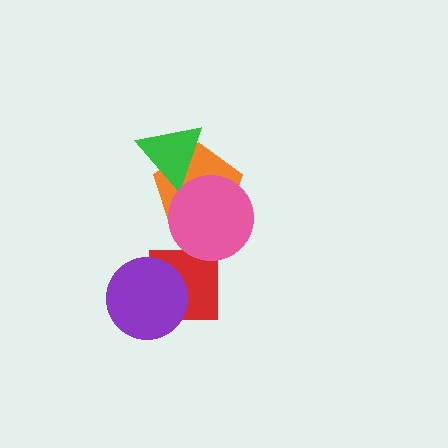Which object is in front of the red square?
The purple circle is in front of the red square.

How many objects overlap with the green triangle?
1 object overlaps with the green triangle.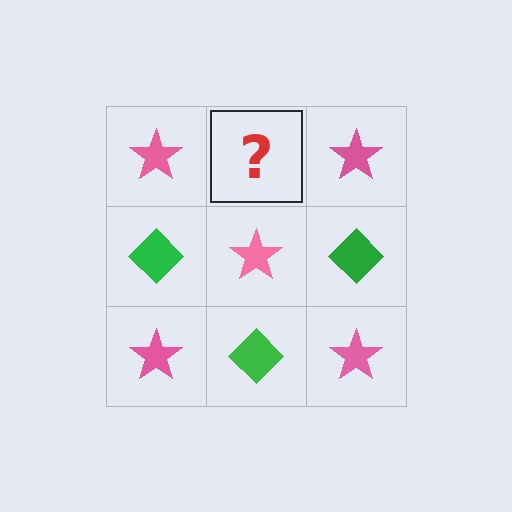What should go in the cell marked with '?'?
The missing cell should contain a green diamond.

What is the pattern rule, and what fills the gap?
The rule is that it alternates pink star and green diamond in a checkerboard pattern. The gap should be filled with a green diamond.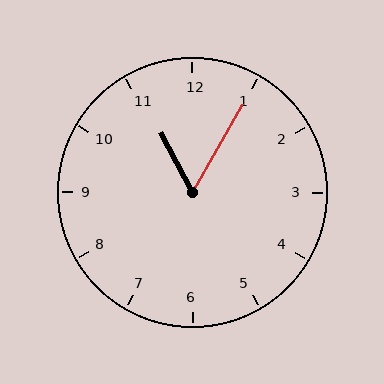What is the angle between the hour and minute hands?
Approximately 58 degrees.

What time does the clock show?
11:05.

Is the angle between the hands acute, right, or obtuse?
It is acute.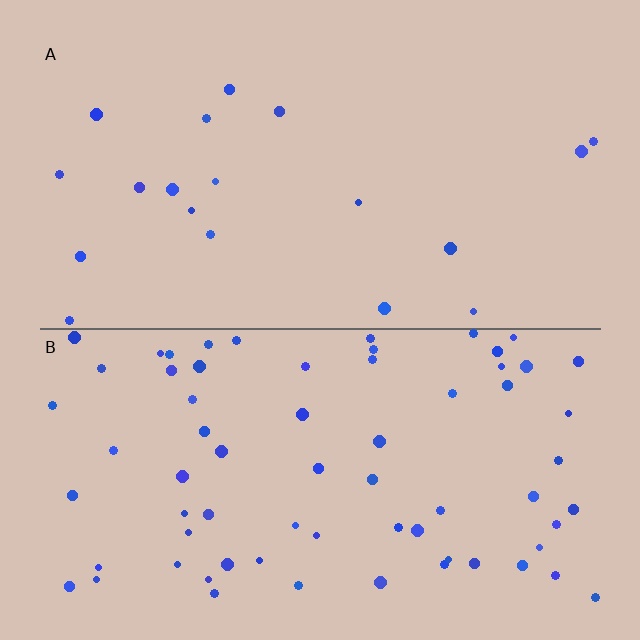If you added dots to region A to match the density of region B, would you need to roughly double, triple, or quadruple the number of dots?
Approximately quadruple.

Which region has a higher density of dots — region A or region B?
B (the bottom).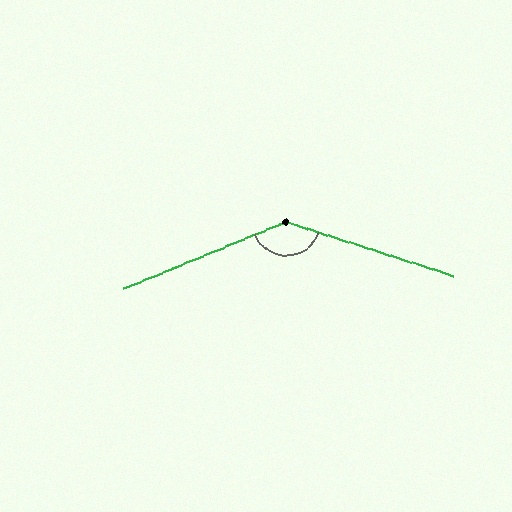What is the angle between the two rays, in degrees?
Approximately 140 degrees.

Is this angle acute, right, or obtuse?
It is obtuse.